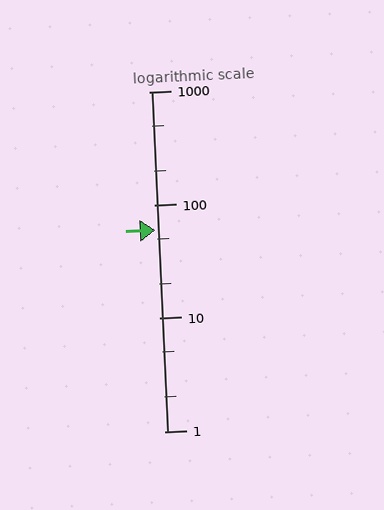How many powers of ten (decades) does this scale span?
The scale spans 3 decades, from 1 to 1000.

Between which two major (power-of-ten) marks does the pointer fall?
The pointer is between 10 and 100.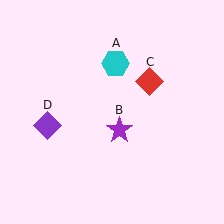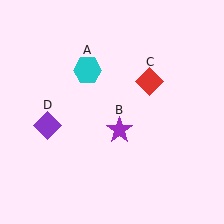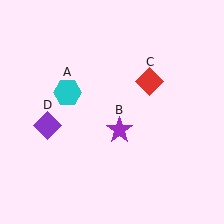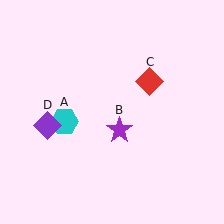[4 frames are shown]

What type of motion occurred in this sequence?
The cyan hexagon (object A) rotated counterclockwise around the center of the scene.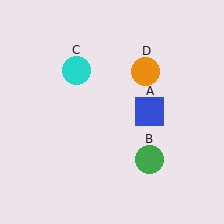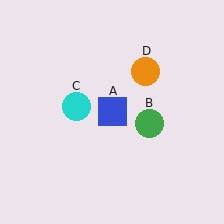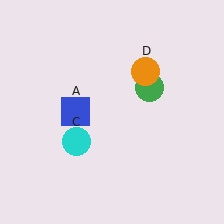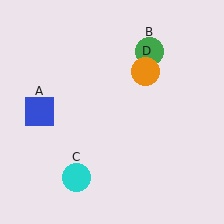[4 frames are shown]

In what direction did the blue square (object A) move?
The blue square (object A) moved left.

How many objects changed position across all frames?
3 objects changed position: blue square (object A), green circle (object B), cyan circle (object C).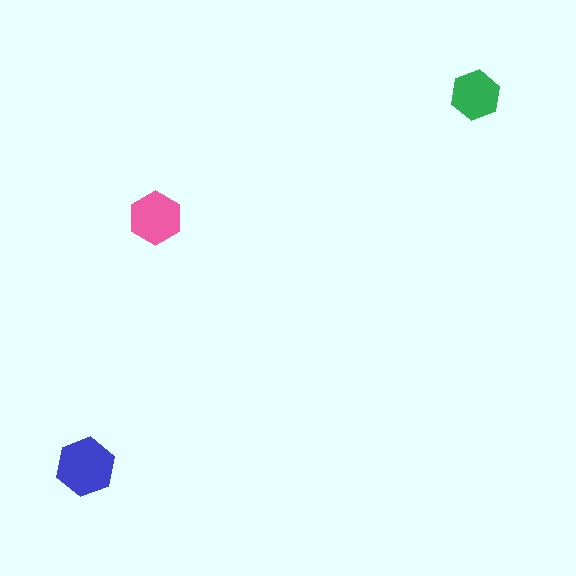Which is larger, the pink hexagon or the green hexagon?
The pink one.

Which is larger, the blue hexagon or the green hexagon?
The blue one.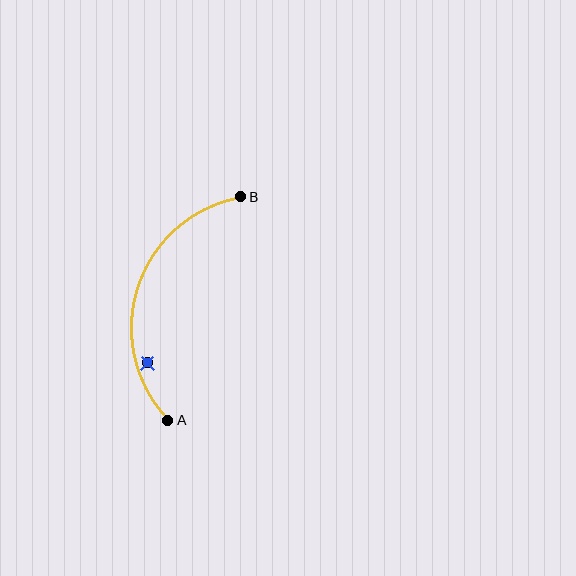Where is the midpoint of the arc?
The arc midpoint is the point on the curve farthest from the straight line joining A and B. It sits to the left of that line.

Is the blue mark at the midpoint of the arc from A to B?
No — the blue mark does not lie on the arc at all. It sits slightly inside the curve.